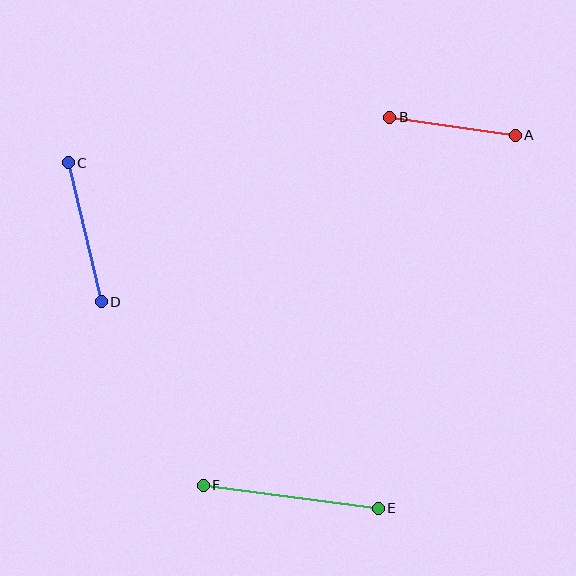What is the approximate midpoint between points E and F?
The midpoint is at approximately (291, 497) pixels.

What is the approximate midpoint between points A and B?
The midpoint is at approximately (453, 127) pixels.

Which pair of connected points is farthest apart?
Points E and F are farthest apart.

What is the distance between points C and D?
The distance is approximately 143 pixels.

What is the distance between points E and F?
The distance is approximately 177 pixels.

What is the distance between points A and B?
The distance is approximately 126 pixels.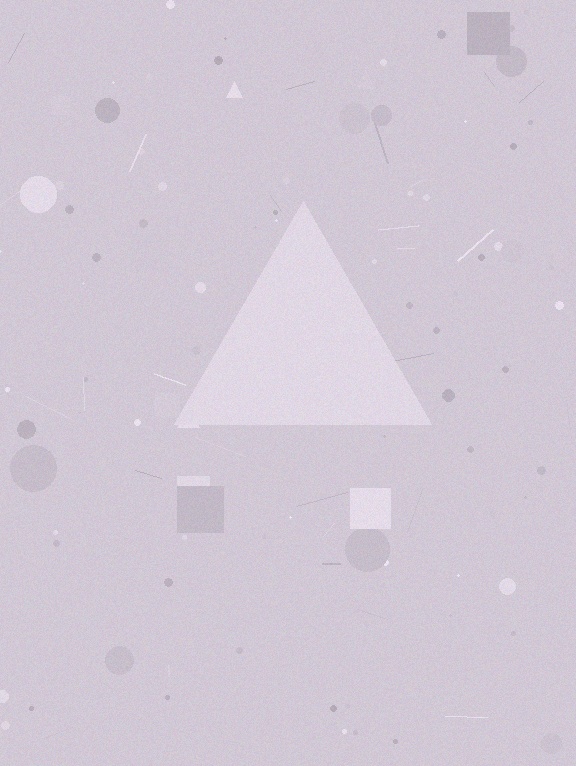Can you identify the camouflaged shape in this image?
The camouflaged shape is a triangle.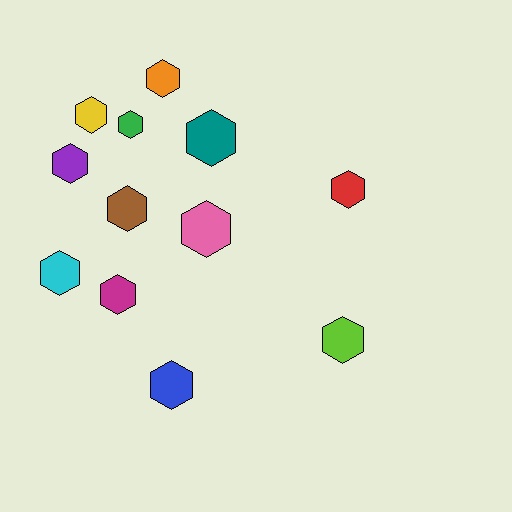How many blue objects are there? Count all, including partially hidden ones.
There is 1 blue object.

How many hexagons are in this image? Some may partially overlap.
There are 12 hexagons.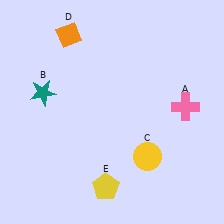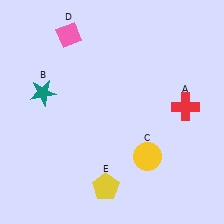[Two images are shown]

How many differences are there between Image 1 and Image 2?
There are 2 differences between the two images.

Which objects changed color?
A changed from pink to red. D changed from orange to pink.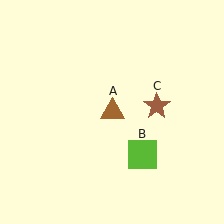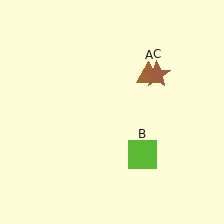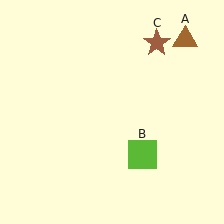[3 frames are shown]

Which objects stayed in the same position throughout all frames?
Lime square (object B) remained stationary.